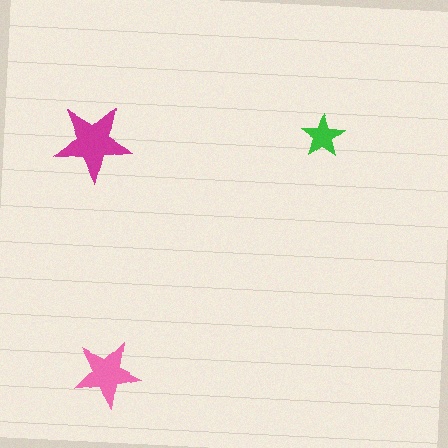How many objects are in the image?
There are 3 objects in the image.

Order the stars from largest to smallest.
the magenta one, the pink one, the green one.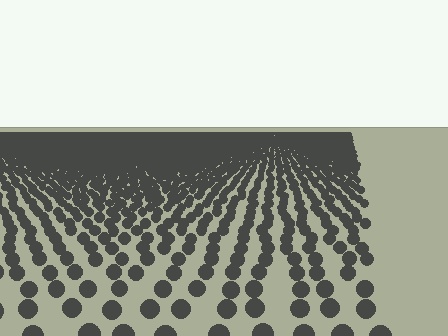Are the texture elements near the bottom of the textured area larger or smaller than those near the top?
Larger. Near the bottom, elements are closer to the viewer and appear at a bigger on-screen size.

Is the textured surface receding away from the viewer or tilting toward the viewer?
The surface is receding away from the viewer. Texture elements get smaller and denser toward the top.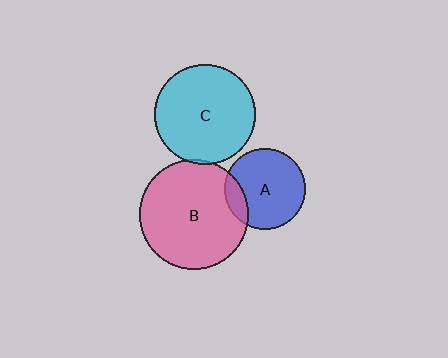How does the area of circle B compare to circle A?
Approximately 1.8 times.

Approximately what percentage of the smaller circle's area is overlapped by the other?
Approximately 15%.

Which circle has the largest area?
Circle B (pink).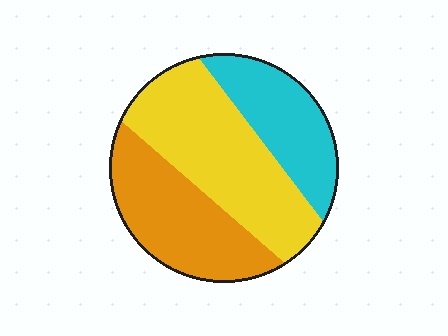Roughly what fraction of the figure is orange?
Orange covers around 35% of the figure.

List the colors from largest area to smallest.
From largest to smallest: yellow, orange, cyan.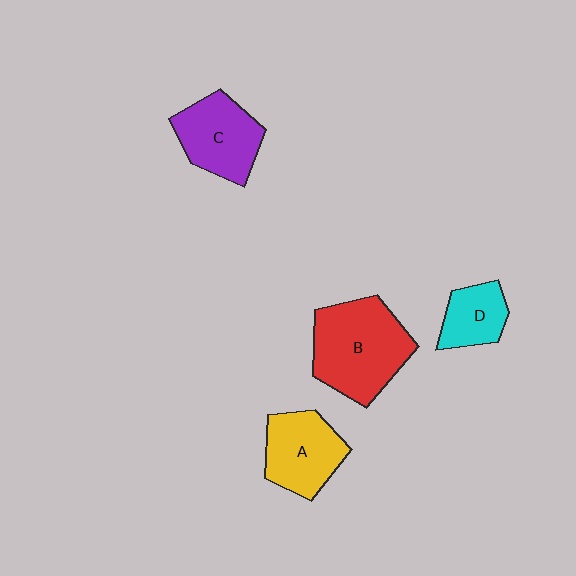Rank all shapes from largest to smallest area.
From largest to smallest: B (red), C (purple), A (yellow), D (cyan).